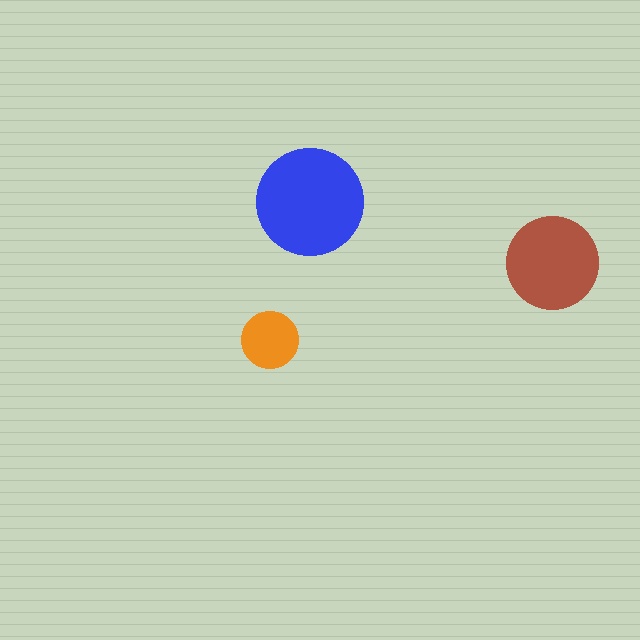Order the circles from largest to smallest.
the blue one, the brown one, the orange one.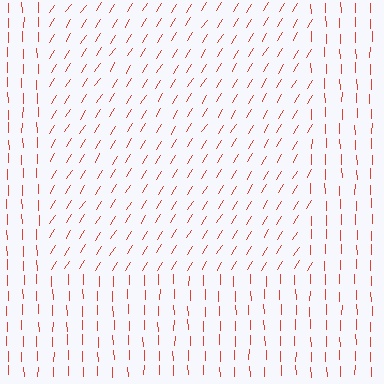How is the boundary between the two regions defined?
The boundary is defined purely by a change in line orientation (approximately 33 degrees difference). All lines are the same color and thickness.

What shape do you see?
I see a rectangle.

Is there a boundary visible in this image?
Yes, there is a texture boundary formed by a change in line orientation.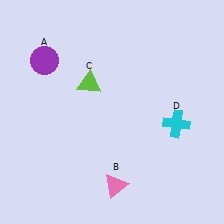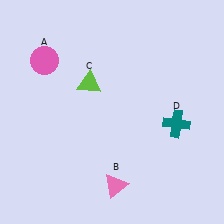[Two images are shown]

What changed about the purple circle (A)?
In Image 1, A is purple. In Image 2, it changed to pink.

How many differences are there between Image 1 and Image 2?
There are 2 differences between the two images.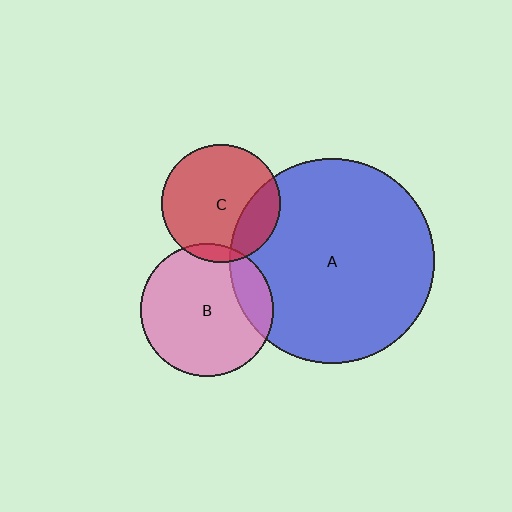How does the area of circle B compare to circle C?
Approximately 1.2 times.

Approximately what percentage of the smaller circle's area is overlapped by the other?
Approximately 5%.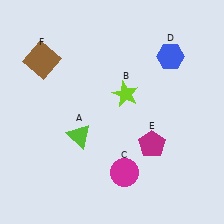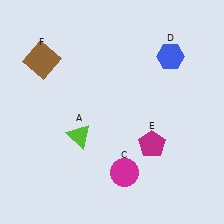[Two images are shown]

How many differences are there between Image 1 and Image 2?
There is 1 difference between the two images.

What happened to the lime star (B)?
The lime star (B) was removed in Image 2. It was in the top-right area of Image 1.